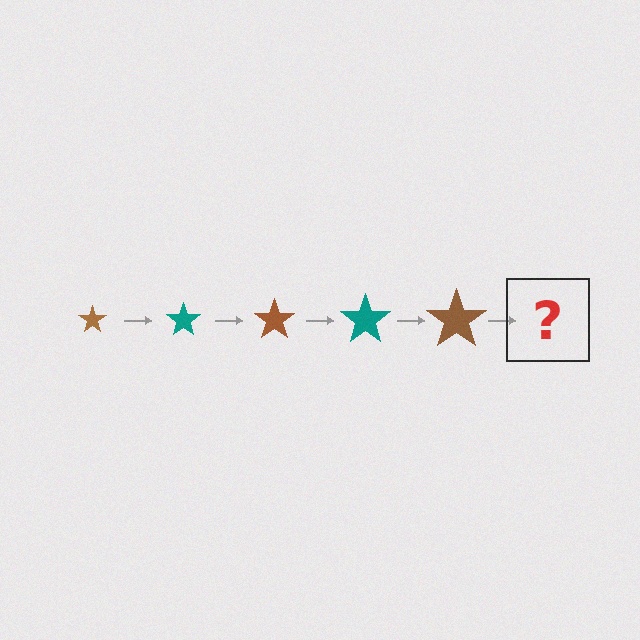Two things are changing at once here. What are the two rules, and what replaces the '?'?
The two rules are that the star grows larger each step and the color cycles through brown and teal. The '?' should be a teal star, larger than the previous one.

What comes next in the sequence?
The next element should be a teal star, larger than the previous one.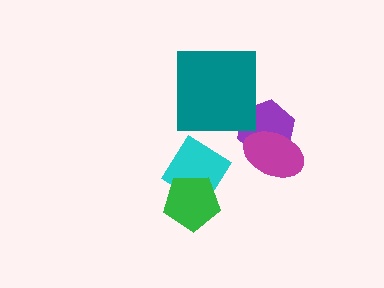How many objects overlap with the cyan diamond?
1 object overlaps with the cyan diamond.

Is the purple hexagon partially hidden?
Yes, it is partially covered by another shape.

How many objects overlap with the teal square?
0 objects overlap with the teal square.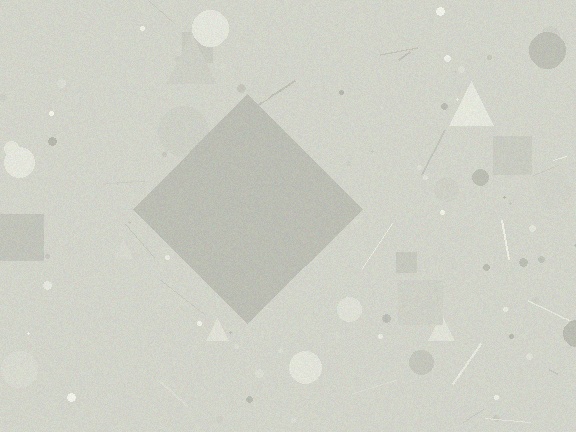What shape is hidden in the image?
A diamond is hidden in the image.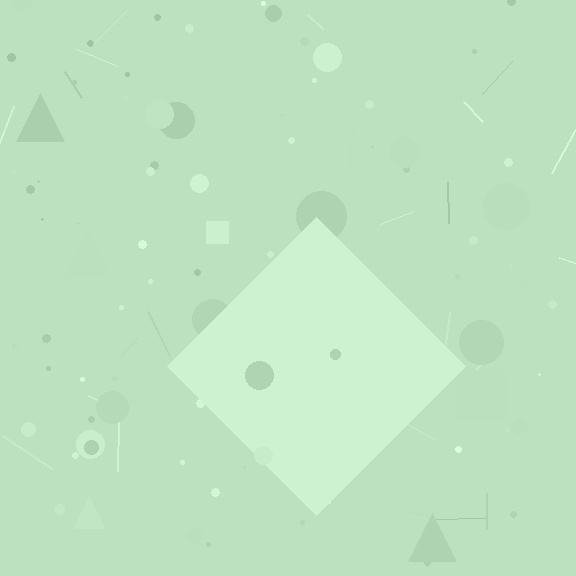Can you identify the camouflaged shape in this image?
The camouflaged shape is a diamond.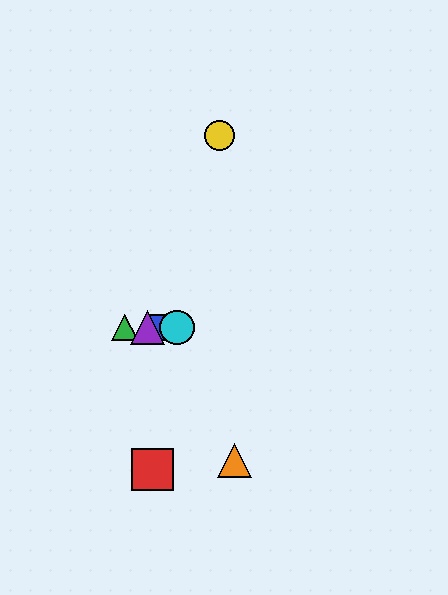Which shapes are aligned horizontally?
The blue square, the green triangle, the purple triangle, the cyan circle are aligned horizontally.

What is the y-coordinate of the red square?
The red square is at y≈470.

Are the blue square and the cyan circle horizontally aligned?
Yes, both are at y≈328.